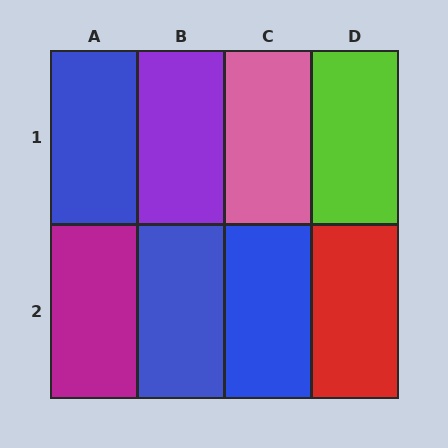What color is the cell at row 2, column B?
Blue.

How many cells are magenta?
1 cell is magenta.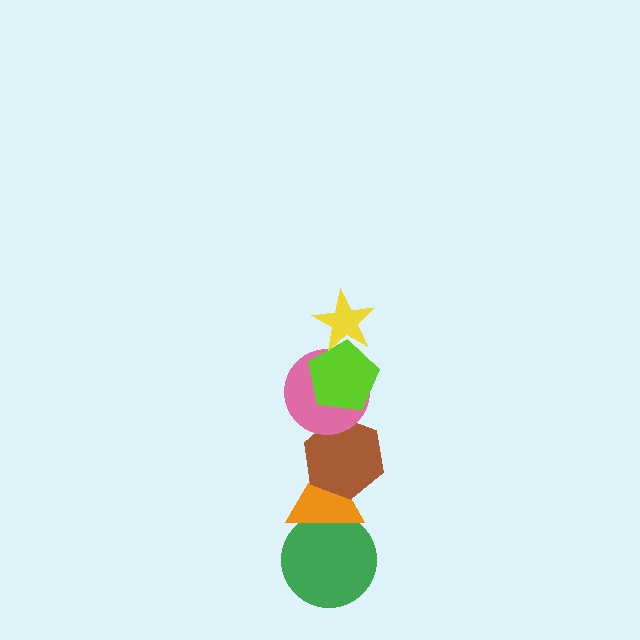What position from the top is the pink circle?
The pink circle is 3rd from the top.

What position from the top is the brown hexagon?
The brown hexagon is 4th from the top.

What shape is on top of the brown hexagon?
The pink circle is on top of the brown hexagon.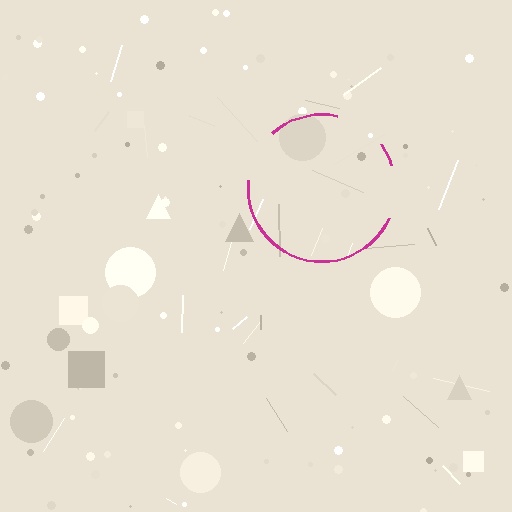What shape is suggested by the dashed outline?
The dashed outline suggests a circle.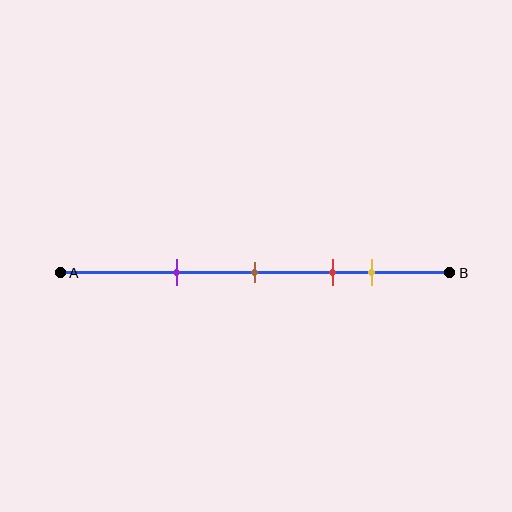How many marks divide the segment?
There are 4 marks dividing the segment.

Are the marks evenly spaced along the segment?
No, the marks are not evenly spaced.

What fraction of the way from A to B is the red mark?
The red mark is approximately 70% (0.7) of the way from A to B.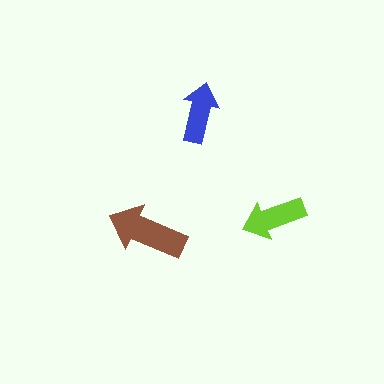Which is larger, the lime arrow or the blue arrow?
The lime one.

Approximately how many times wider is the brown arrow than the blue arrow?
About 1.5 times wider.